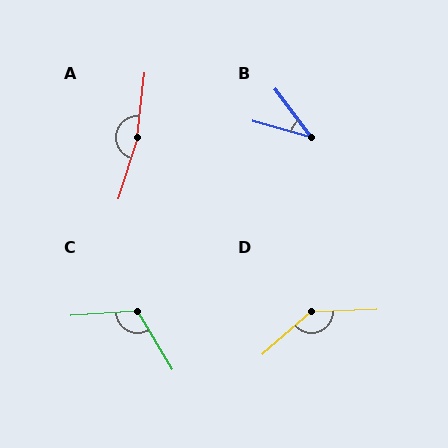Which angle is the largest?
A, at approximately 169 degrees.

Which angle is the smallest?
B, at approximately 38 degrees.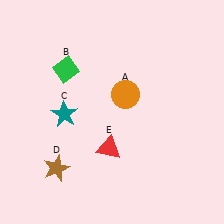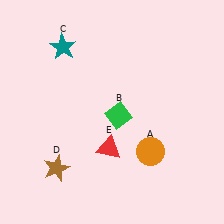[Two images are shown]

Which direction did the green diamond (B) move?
The green diamond (B) moved right.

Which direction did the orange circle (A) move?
The orange circle (A) moved down.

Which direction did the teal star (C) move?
The teal star (C) moved up.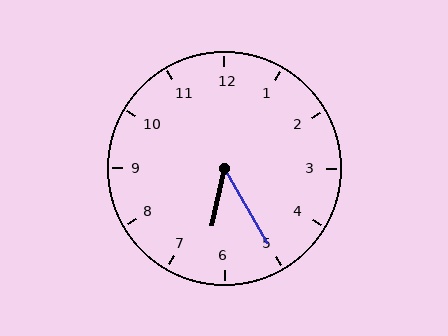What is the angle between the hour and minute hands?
Approximately 42 degrees.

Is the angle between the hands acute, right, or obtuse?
It is acute.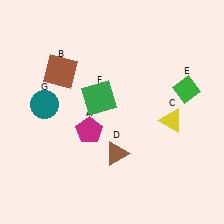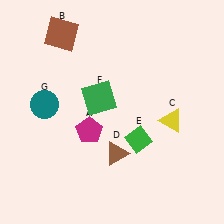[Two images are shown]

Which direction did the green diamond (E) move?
The green diamond (E) moved down.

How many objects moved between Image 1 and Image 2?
2 objects moved between the two images.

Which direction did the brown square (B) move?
The brown square (B) moved up.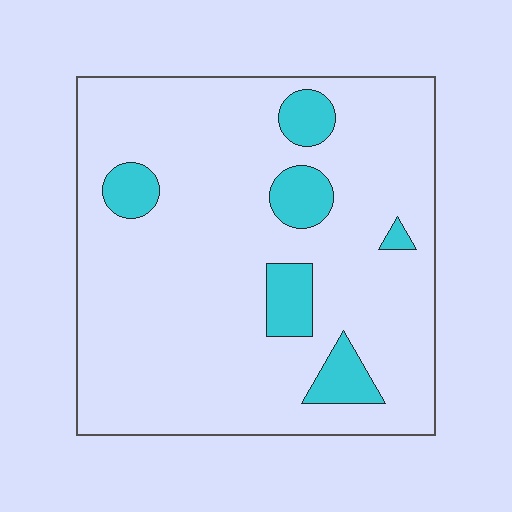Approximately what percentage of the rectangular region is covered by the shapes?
Approximately 10%.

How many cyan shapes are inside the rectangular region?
6.